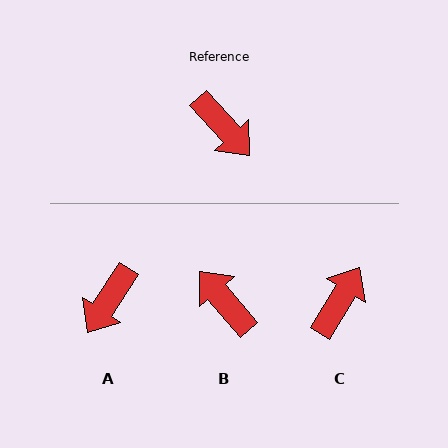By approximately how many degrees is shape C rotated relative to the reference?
Approximately 107 degrees counter-clockwise.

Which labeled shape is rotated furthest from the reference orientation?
B, about 178 degrees away.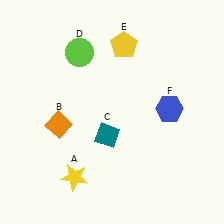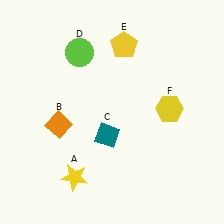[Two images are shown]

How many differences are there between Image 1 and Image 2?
There is 1 difference between the two images.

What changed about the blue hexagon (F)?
In Image 1, F is blue. In Image 2, it changed to yellow.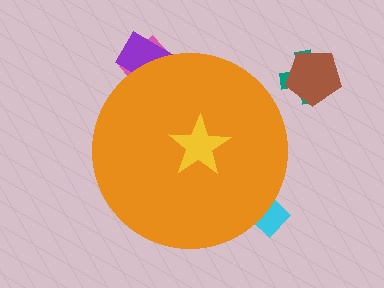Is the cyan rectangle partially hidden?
Yes, the cyan rectangle is partially hidden behind the orange circle.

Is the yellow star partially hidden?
No, the yellow star is fully visible.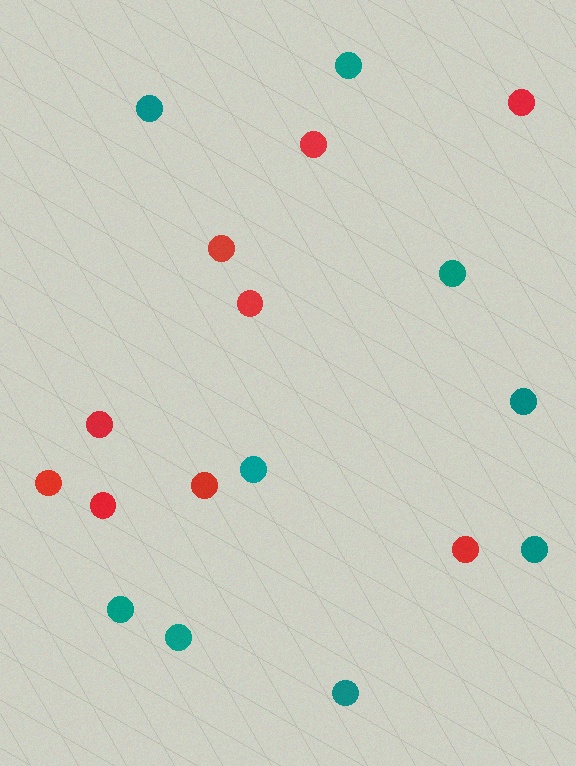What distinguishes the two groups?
There are 2 groups: one group of teal circles (9) and one group of red circles (9).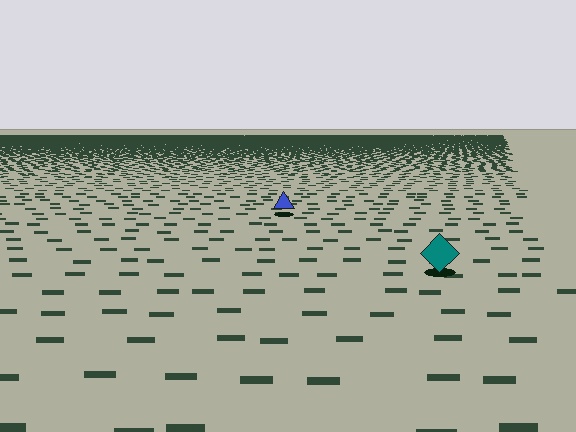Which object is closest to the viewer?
The teal diamond is closest. The texture marks near it are larger and more spread out.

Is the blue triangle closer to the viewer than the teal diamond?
No. The teal diamond is closer — you can tell from the texture gradient: the ground texture is coarser near it.